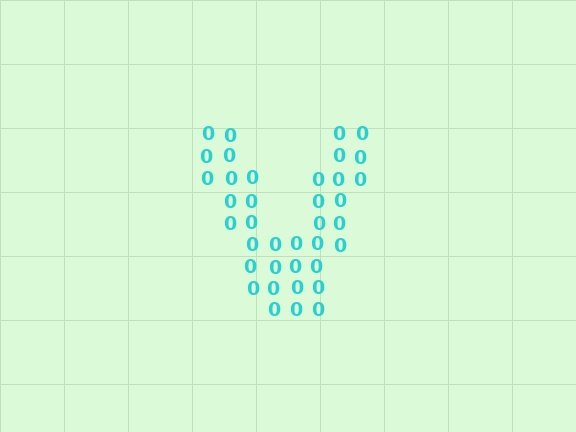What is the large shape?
The large shape is the letter V.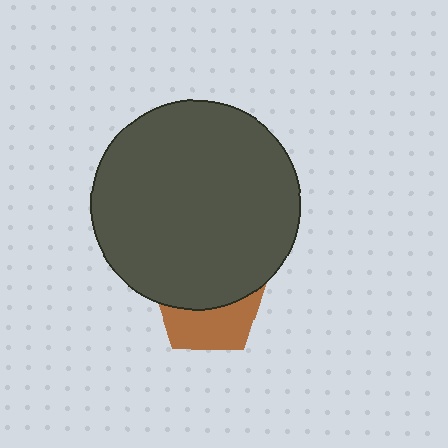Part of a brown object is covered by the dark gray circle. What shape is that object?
It is a pentagon.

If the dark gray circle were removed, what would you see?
You would see the complete brown pentagon.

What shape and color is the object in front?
The object in front is a dark gray circle.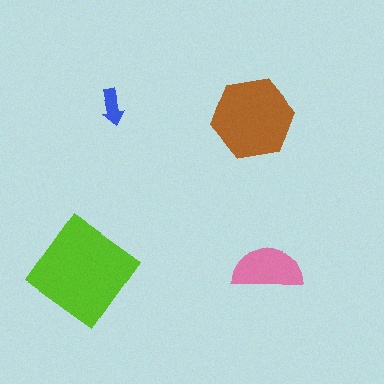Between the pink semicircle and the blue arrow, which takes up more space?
The pink semicircle.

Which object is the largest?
The lime diamond.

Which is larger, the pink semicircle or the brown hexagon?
The brown hexagon.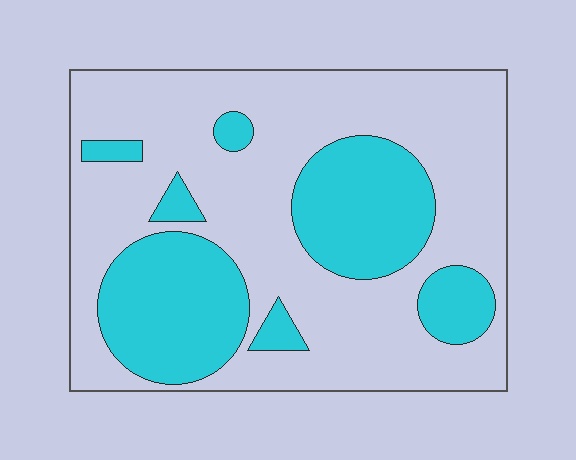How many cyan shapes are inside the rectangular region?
7.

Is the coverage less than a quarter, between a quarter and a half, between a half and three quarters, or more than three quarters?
Between a quarter and a half.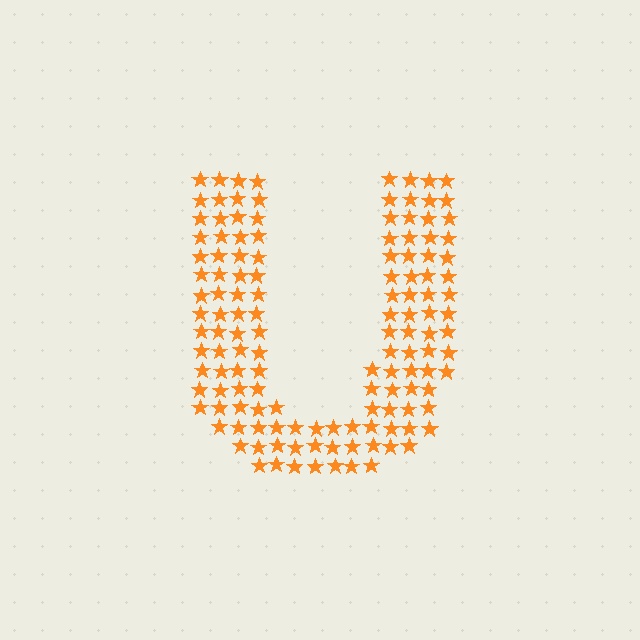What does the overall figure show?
The overall figure shows the letter U.